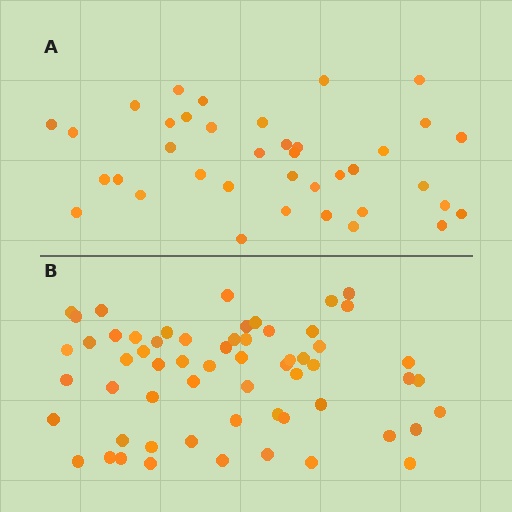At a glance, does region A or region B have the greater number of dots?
Region B (the bottom region) has more dots.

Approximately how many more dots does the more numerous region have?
Region B has approximately 20 more dots than region A.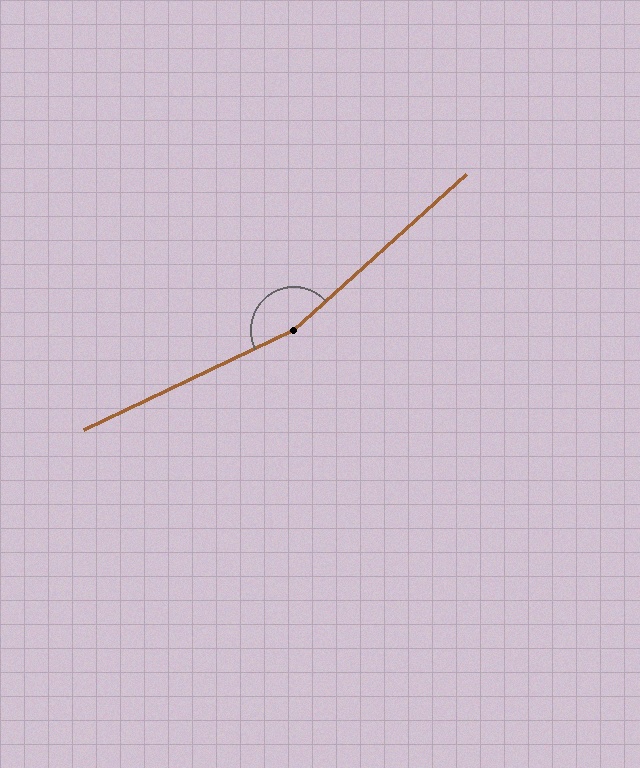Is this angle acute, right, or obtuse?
It is obtuse.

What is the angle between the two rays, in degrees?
Approximately 163 degrees.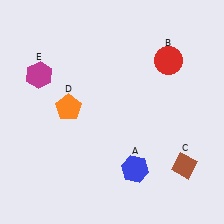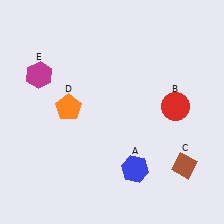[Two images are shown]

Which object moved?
The red circle (B) moved down.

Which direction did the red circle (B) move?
The red circle (B) moved down.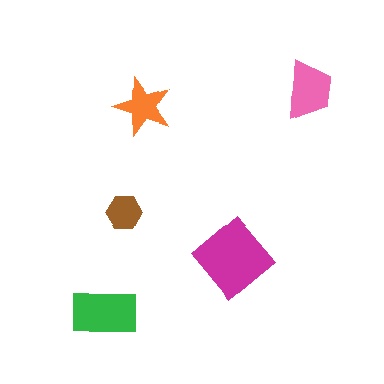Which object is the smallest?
The brown hexagon.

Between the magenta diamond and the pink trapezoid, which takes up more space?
The magenta diamond.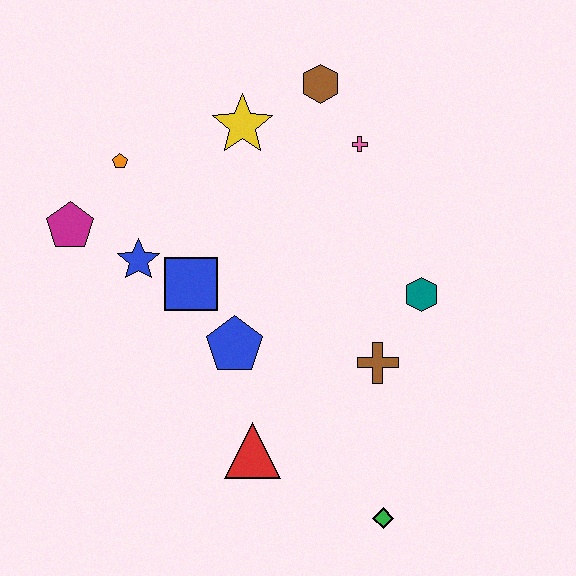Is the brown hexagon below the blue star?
No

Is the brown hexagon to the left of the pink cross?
Yes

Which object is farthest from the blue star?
The green diamond is farthest from the blue star.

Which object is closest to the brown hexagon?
The pink cross is closest to the brown hexagon.